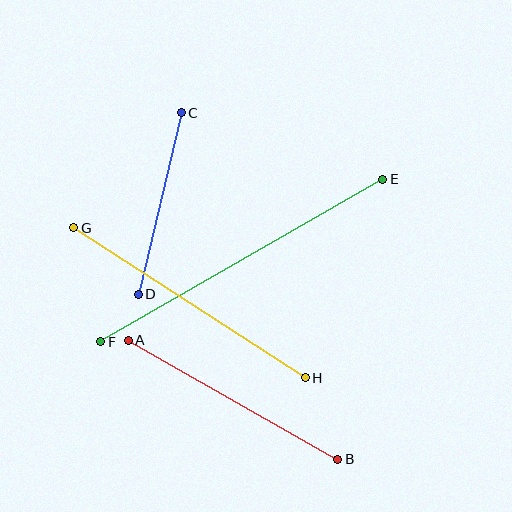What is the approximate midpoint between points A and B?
The midpoint is at approximately (233, 400) pixels.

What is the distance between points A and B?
The distance is approximately 241 pixels.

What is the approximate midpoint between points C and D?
The midpoint is at approximately (160, 204) pixels.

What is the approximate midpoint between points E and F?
The midpoint is at approximately (242, 261) pixels.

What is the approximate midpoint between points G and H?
The midpoint is at approximately (189, 303) pixels.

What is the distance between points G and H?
The distance is approximately 276 pixels.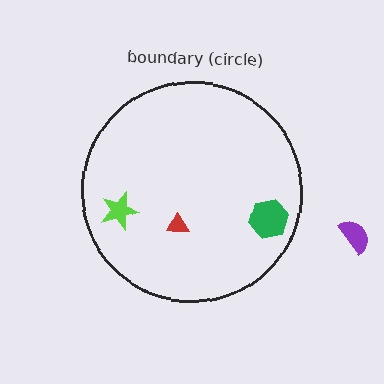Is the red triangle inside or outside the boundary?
Inside.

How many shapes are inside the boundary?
3 inside, 1 outside.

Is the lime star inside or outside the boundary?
Inside.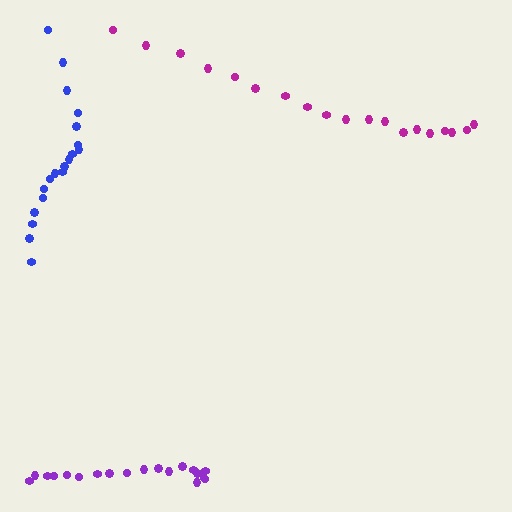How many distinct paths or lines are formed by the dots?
There are 3 distinct paths.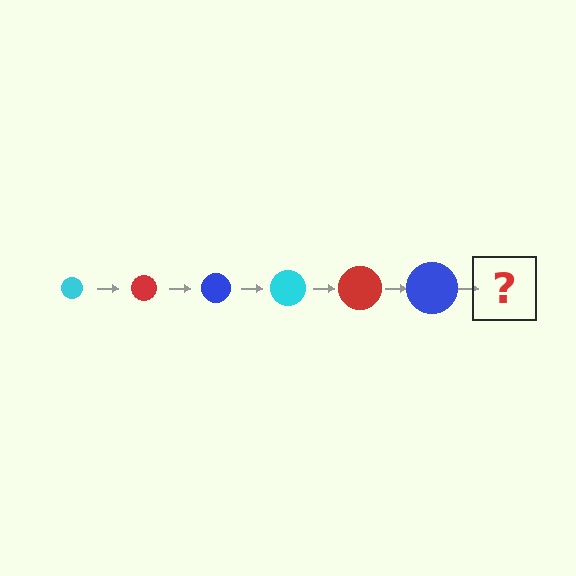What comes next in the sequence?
The next element should be a cyan circle, larger than the previous one.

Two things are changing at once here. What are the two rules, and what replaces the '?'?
The two rules are that the circle grows larger each step and the color cycles through cyan, red, and blue. The '?' should be a cyan circle, larger than the previous one.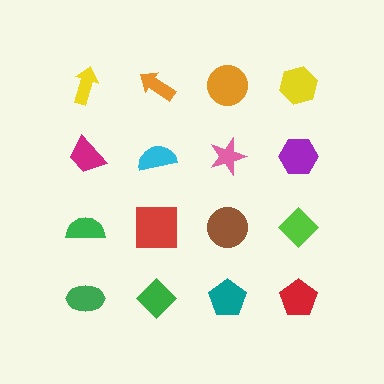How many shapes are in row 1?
4 shapes.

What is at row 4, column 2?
A green diamond.